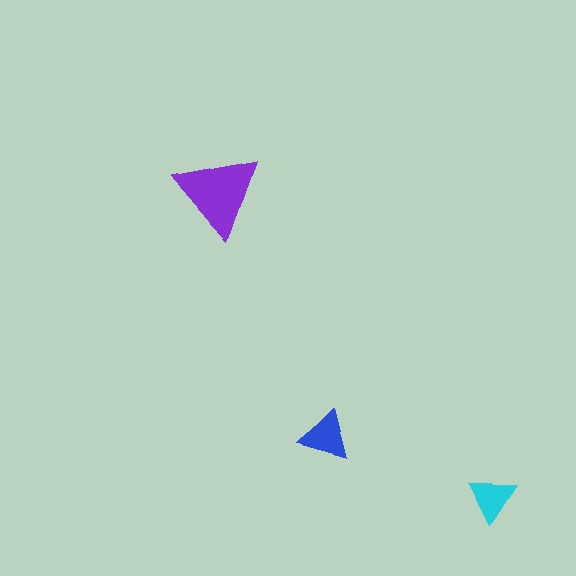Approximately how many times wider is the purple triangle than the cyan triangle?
About 2 times wider.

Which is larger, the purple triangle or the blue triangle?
The purple one.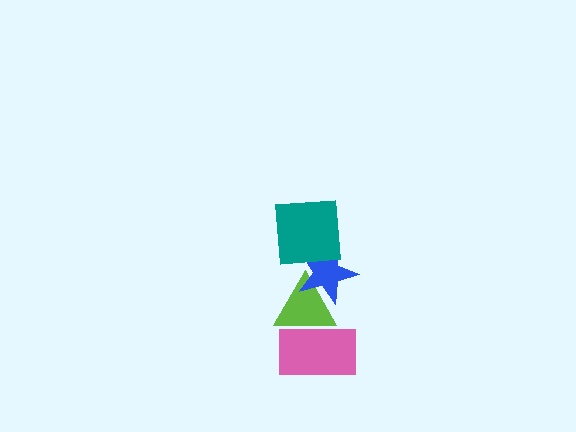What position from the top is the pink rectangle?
The pink rectangle is 4th from the top.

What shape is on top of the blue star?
The teal square is on top of the blue star.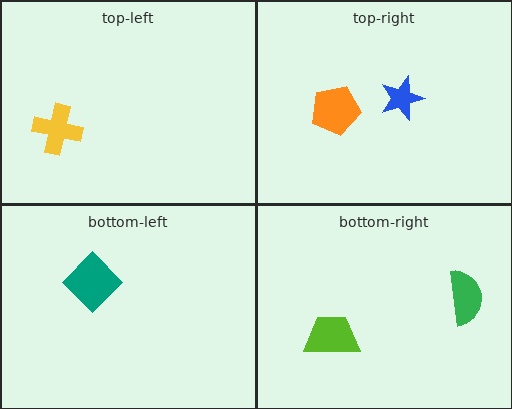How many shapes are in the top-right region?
2.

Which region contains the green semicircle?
The bottom-right region.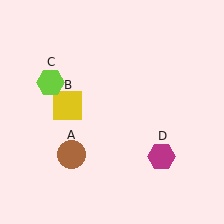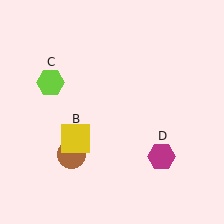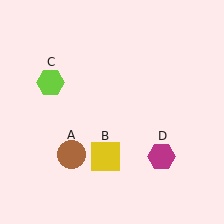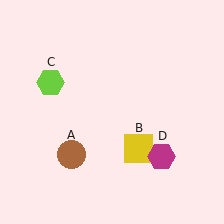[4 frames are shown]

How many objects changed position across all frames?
1 object changed position: yellow square (object B).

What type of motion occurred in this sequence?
The yellow square (object B) rotated counterclockwise around the center of the scene.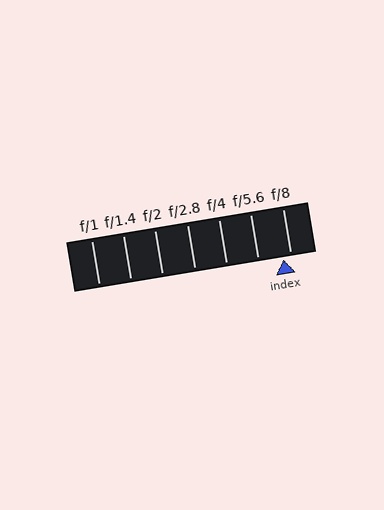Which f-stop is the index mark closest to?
The index mark is closest to f/8.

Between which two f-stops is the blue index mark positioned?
The index mark is between f/5.6 and f/8.